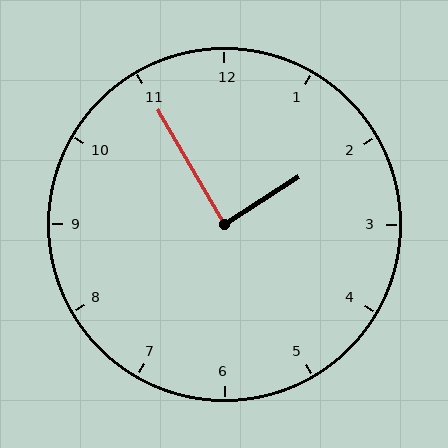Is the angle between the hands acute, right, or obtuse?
It is right.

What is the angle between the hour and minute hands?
Approximately 88 degrees.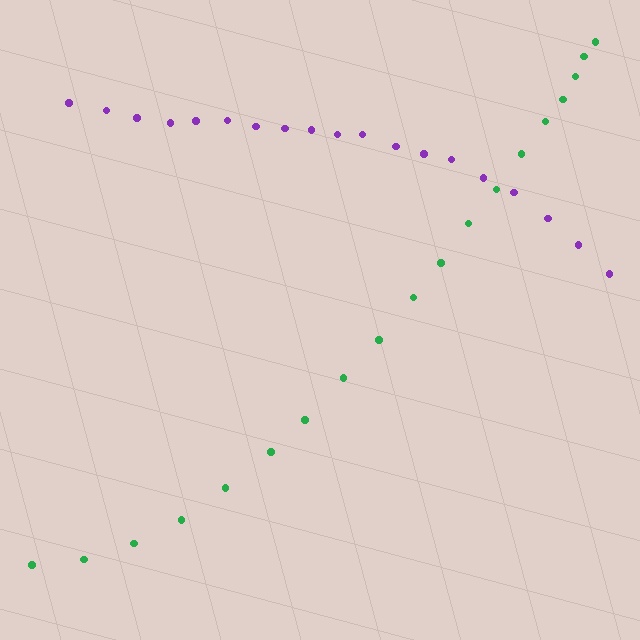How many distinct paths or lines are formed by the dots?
There are 2 distinct paths.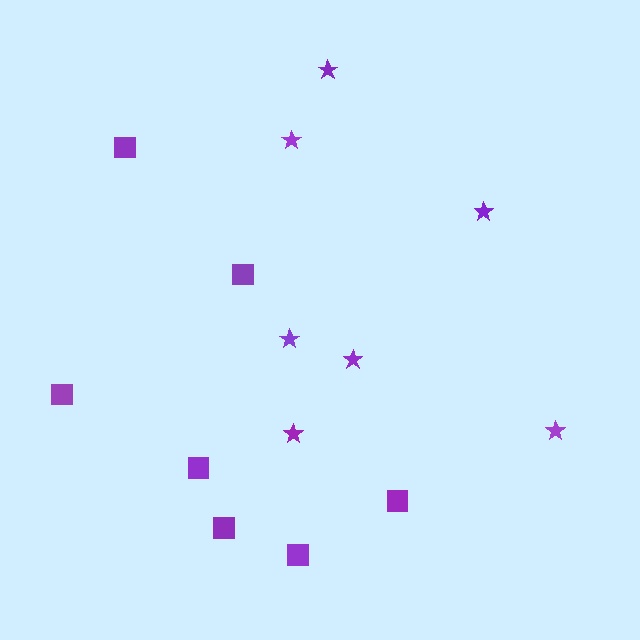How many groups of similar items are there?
There are 2 groups: one group of stars (7) and one group of squares (7).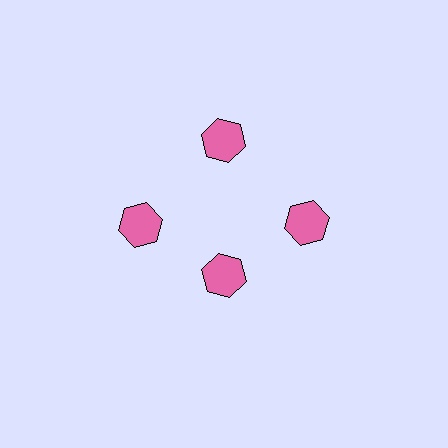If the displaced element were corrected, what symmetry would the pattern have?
It would have 4-fold rotational symmetry — the pattern would map onto itself every 90 degrees.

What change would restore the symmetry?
The symmetry would be restored by moving it outward, back onto the ring so that all 4 hexagons sit at equal angles and equal distance from the center.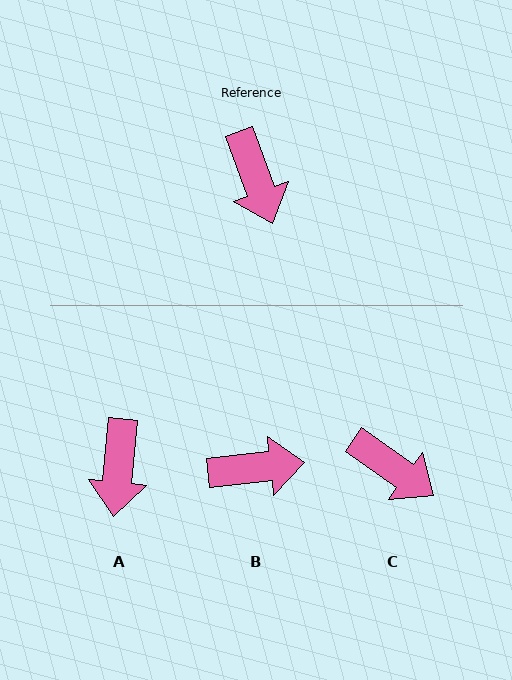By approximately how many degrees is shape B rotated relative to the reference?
Approximately 76 degrees counter-clockwise.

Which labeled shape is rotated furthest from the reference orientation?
B, about 76 degrees away.